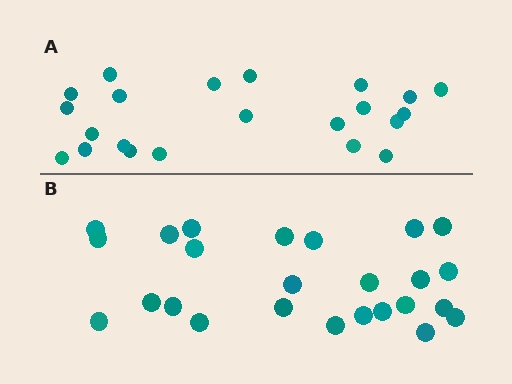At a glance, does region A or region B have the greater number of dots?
Region B (the bottom region) has more dots.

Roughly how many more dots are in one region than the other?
Region B has just a few more — roughly 2 or 3 more dots than region A.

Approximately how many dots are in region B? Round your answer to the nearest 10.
About 20 dots. (The exact count is 25, which rounds to 20.)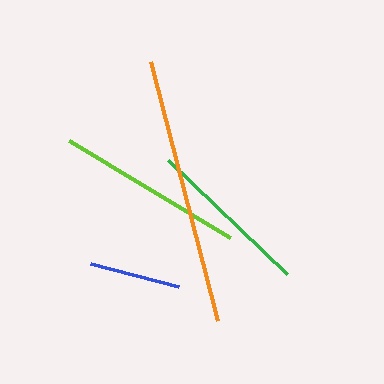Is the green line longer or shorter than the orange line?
The orange line is longer than the green line.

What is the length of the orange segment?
The orange segment is approximately 268 pixels long.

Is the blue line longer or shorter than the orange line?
The orange line is longer than the blue line.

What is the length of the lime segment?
The lime segment is approximately 188 pixels long.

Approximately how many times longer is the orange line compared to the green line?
The orange line is approximately 1.6 times the length of the green line.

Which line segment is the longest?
The orange line is the longest at approximately 268 pixels.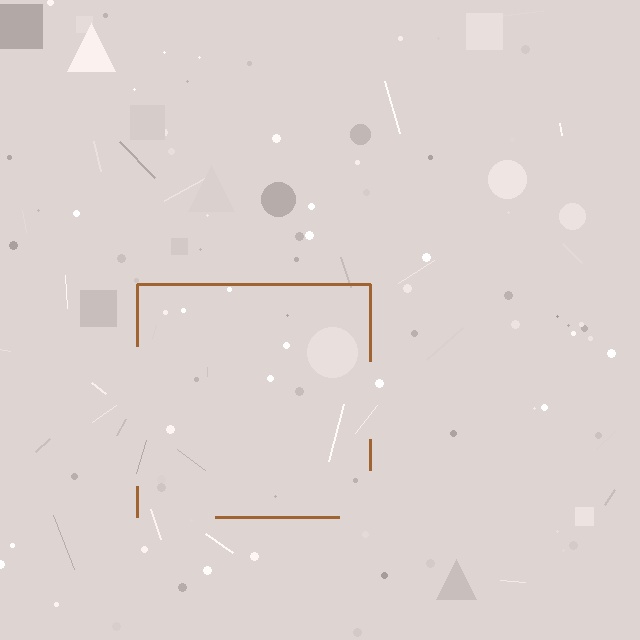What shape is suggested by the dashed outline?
The dashed outline suggests a square.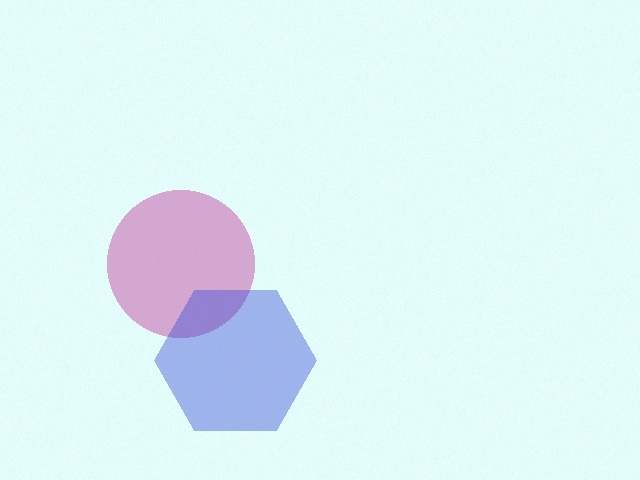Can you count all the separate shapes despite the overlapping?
Yes, there are 2 separate shapes.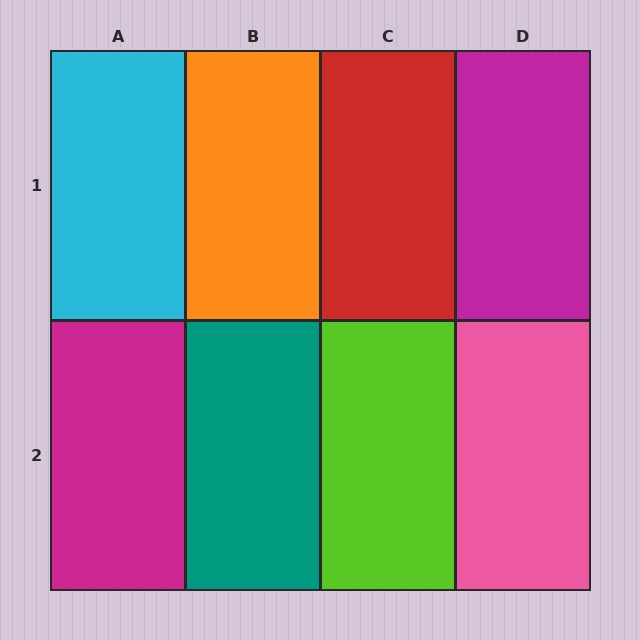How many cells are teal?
1 cell is teal.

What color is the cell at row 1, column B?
Orange.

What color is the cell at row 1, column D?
Magenta.